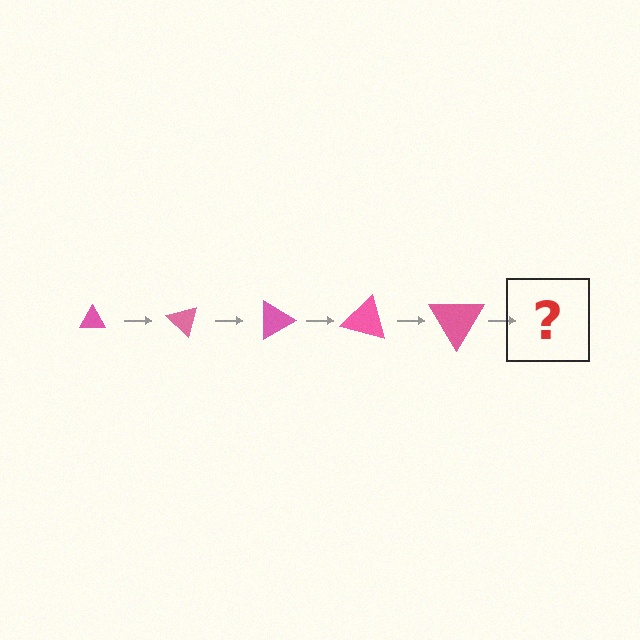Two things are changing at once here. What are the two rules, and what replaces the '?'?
The two rules are that the triangle grows larger each step and it rotates 45 degrees each step. The '?' should be a triangle, larger than the previous one and rotated 225 degrees from the start.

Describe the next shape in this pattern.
It should be a triangle, larger than the previous one and rotated 225 degrees from the start.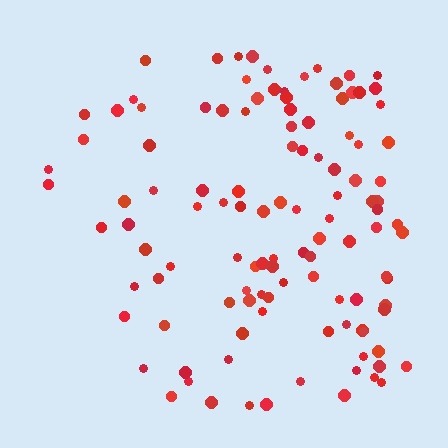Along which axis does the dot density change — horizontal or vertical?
Horizontal.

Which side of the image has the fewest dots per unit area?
The left.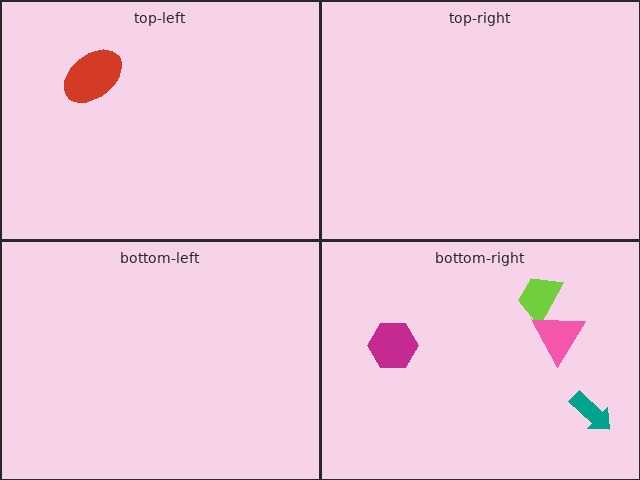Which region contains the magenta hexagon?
The bottom-right region.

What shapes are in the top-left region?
The red ellipse.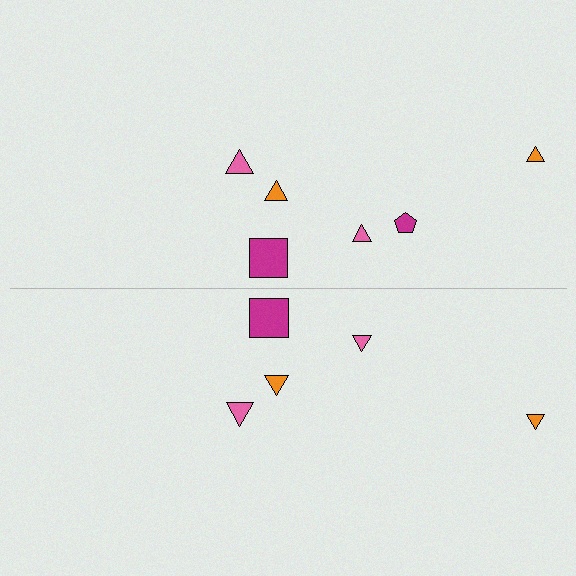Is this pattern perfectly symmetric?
No, the pattern is not perfectly symmetric. A magenta pentagon is missing from the bottom side.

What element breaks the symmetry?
A magenta pentagon is missing from the bottom side.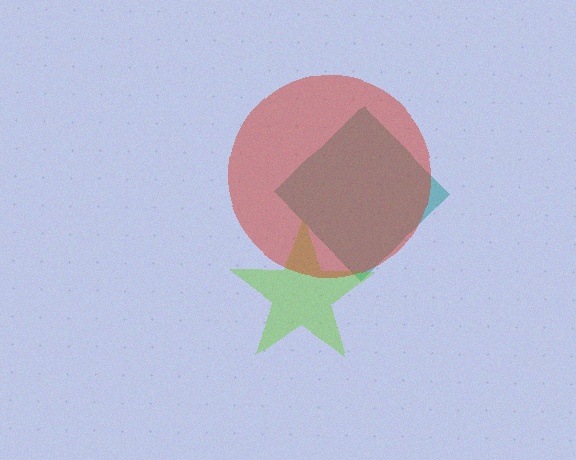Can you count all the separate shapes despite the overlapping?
Yes, there are 3 separate shapes.